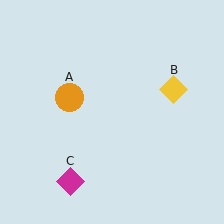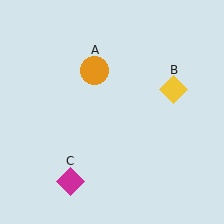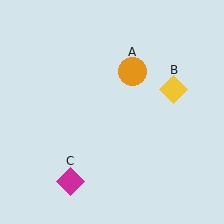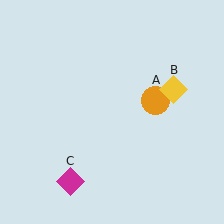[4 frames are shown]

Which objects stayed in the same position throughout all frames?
Yellow diamond (object B) and magenta diamond (object C) remained stationary.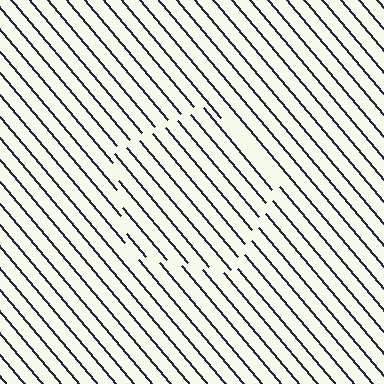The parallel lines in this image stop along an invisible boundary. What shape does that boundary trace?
An illusory pentagon. The interior of the shape contains the same grating, shifted by half a period — the contour is defined by the phase discontinuity where line-ends from the inner and outer gratings abut.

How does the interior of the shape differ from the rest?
The interior of the shape contains the same grating, shifted by half a period — the contour is defined by the phase discontinuity where line-ends from the inner and outer gratings abut.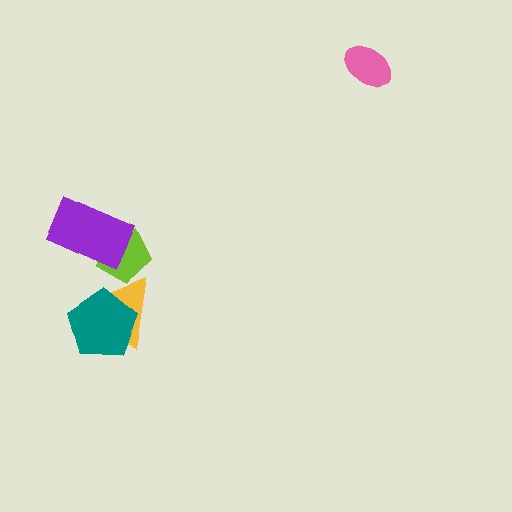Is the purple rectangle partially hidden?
No, no other shape covers it.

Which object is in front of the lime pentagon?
The purple rectangle is in front of the lime pentagon.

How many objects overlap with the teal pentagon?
1 object overlaps with the teal pentagon.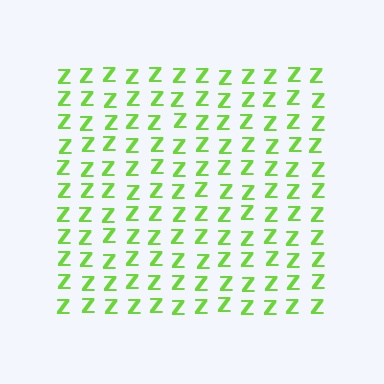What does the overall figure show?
The overall figure shows a square.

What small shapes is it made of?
It is made of small letter Z's.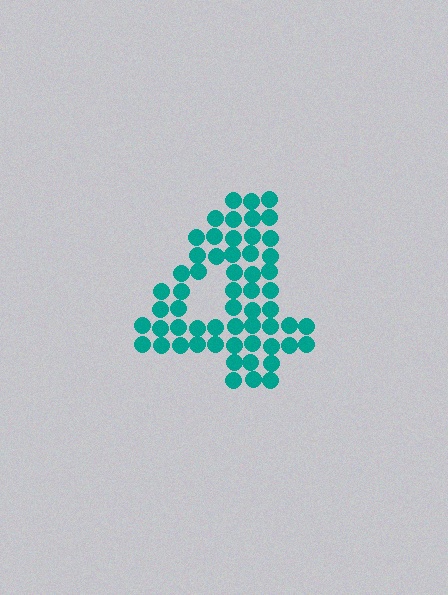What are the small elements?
The small elements are circles.